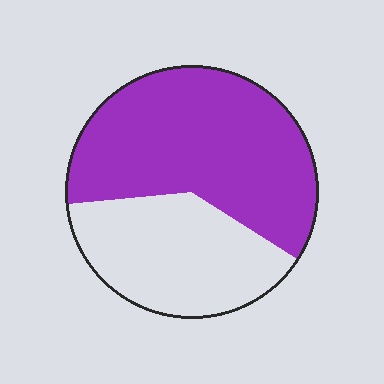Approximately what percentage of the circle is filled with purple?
Approximately 60%.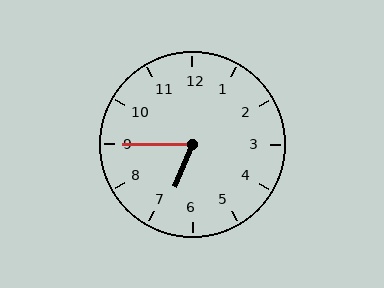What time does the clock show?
6:45.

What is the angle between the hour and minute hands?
Approximately 68 degrees.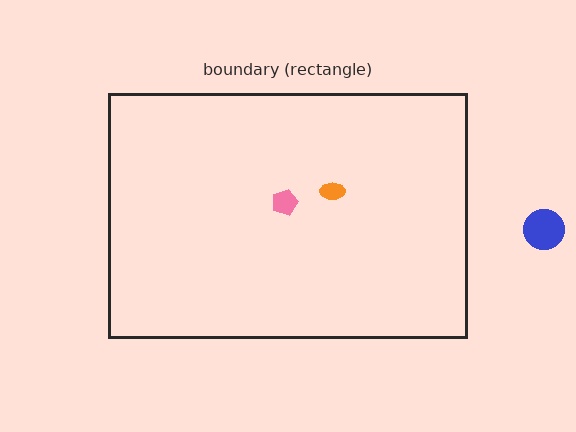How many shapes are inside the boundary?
2 inside, 1 outside.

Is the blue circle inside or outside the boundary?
Outside.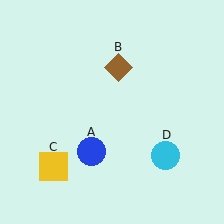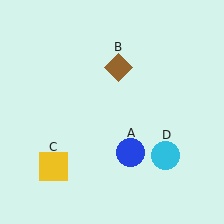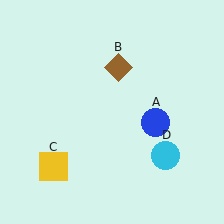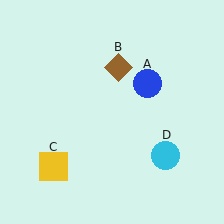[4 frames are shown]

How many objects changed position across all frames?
1 object changed position: blue circle (object A).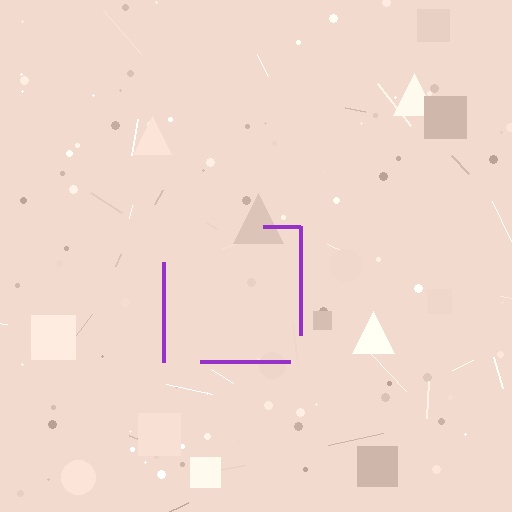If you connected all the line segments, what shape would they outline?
They would outline a square.